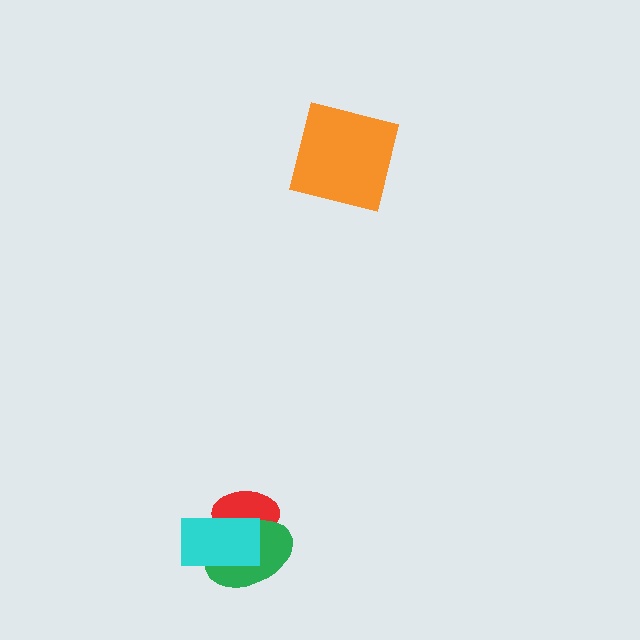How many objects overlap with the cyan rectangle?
2 objects overlap with the cyan rectangle.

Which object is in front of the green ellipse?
The cyan rectangle is in front of the green ellipse.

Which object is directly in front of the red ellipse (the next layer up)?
The green ellipse is directly in front of the red ellipse.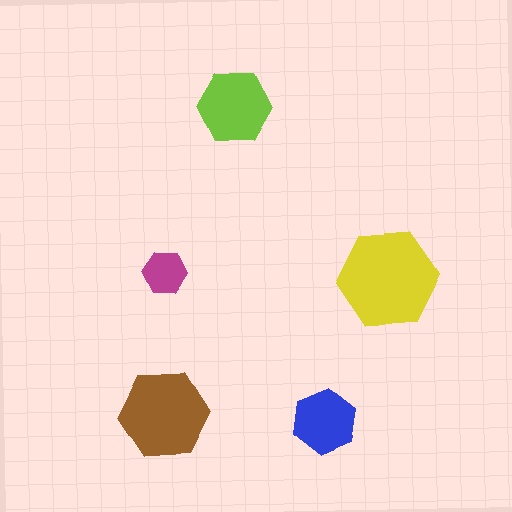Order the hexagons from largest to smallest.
the yellow one, the brown one, the lime one, the blue one, the magenta one.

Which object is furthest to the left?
The brown hexagon is leftmost.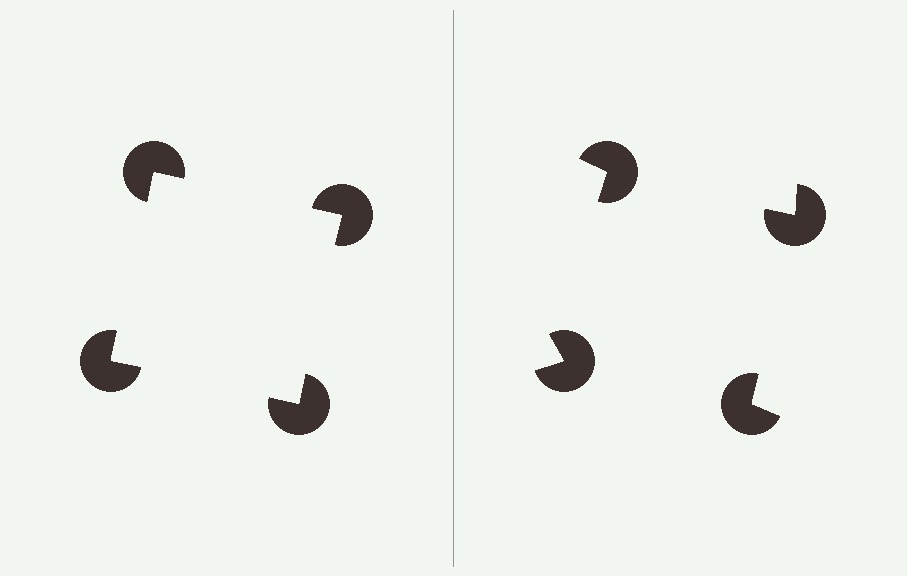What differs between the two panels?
The pac-man discs are positioned identically on both sides; only the wedge orientations differ. On the left they align to a square; on the right they are misaligned.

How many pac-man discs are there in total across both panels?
8 — 4 on each side.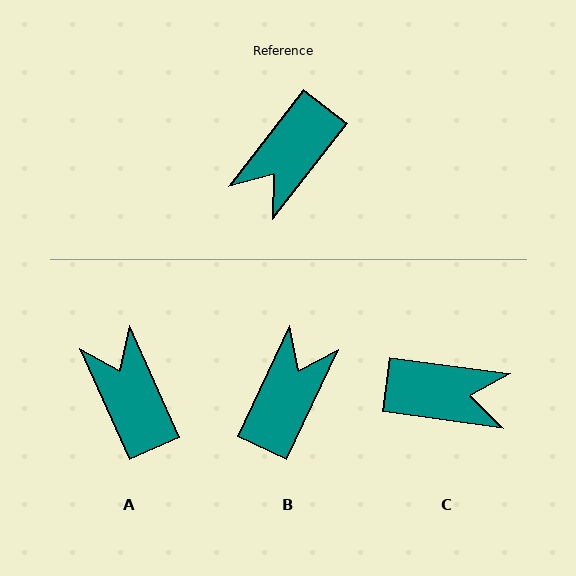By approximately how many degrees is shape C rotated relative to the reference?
Approximately 120 degrees counter-clockwise.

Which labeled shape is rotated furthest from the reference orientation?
B, about 167 degrees away.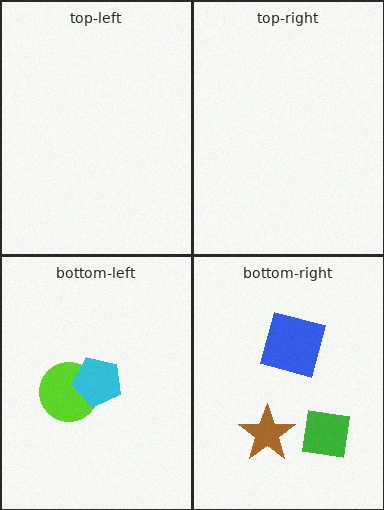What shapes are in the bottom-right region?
The brown star, the green square, the blue square.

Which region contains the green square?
The bottom-right region.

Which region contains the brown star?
The bottom-right region.